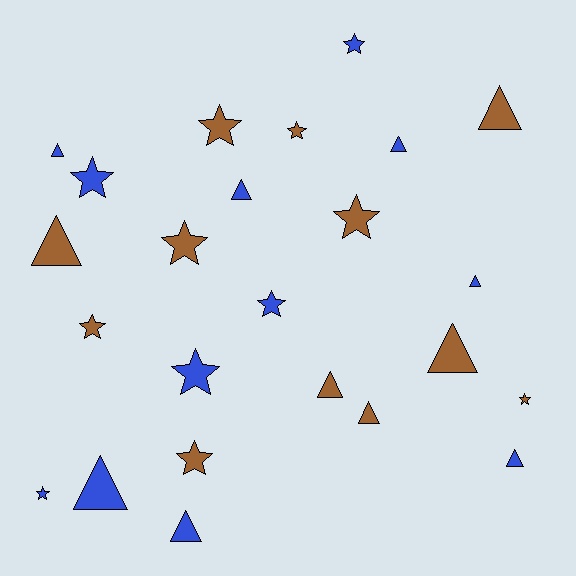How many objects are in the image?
There are 24 objects.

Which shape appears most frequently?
Star, with 12 objects.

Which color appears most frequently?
Brown, with 12 objects.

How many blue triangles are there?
There are 7 blue triangles.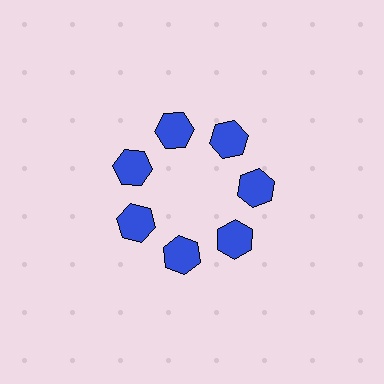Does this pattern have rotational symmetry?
Yes, this pattern has 7-fold rotational symmetry. It looks the same after rotating 51 degrees around the center.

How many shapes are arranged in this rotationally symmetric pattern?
There are 7 shapes, arranged in 7 groups of 1.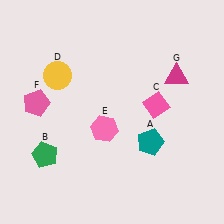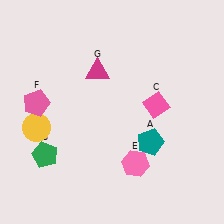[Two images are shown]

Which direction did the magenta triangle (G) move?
The magenta triangle (G) moved left.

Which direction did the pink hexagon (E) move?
The pink hexagon (E) moved down.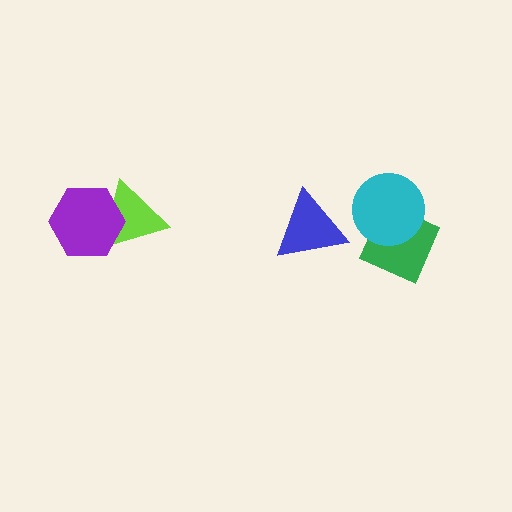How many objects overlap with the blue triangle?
0 objects overlap with the blue triangle.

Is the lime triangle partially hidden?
Yes, it is partially covered by another shape.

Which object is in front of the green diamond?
The cyan circle is in front of the green diamond.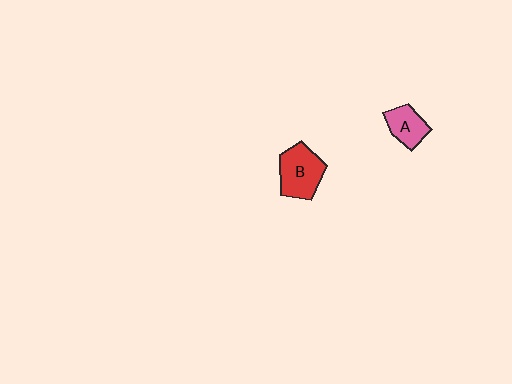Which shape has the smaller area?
Shape A (pink).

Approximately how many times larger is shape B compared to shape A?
Approximately 1.5 times.